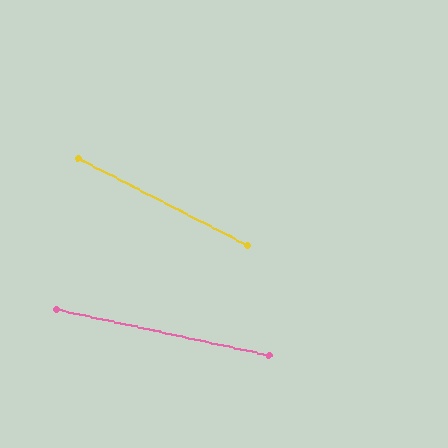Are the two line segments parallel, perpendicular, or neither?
Neither parallel nor perpendicular — they differ by about 15°.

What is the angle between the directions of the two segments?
Approximately 15 degrees.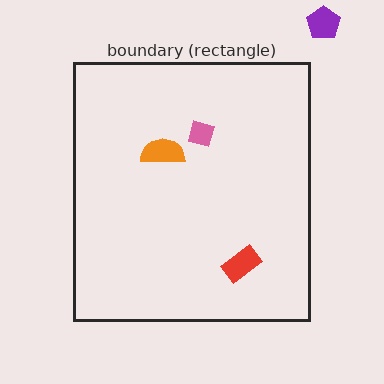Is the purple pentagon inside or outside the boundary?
Outside.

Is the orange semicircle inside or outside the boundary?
Inside.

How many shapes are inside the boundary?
3 inside, 1 outside.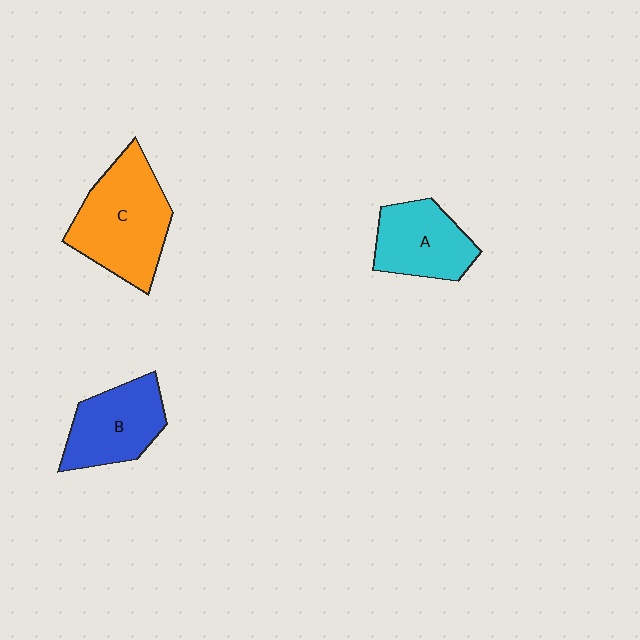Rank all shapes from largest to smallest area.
From largest to smallest: C (orange), B (blue), A (cyan).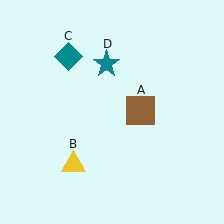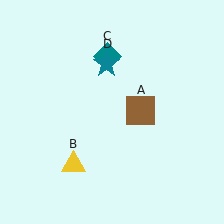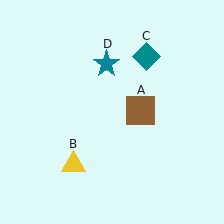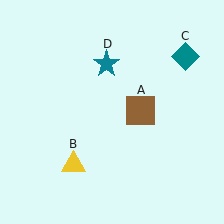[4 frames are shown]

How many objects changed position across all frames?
1 object changed position: teal diamond (object C).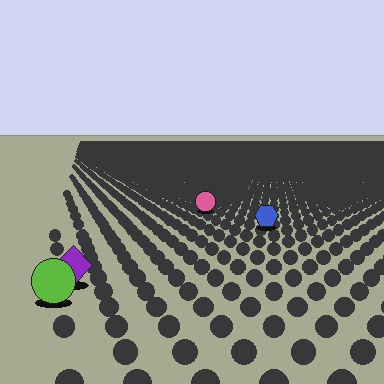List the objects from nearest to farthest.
From nearest to farthest: the lime circle, the purple diamond, the blue hexagon, the pink circle.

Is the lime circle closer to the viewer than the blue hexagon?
Yes. The lime circle is closer — you can tell from the texture gradient: the ground texture is coarser near it.